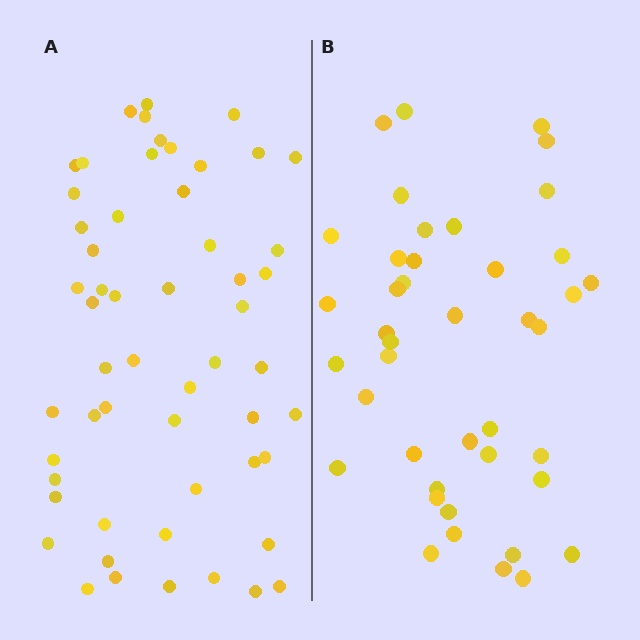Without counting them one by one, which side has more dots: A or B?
Region A (the left region) has more dots.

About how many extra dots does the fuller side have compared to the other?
Region A has approximately 15 more dots than region B.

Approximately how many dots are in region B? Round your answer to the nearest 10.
About 40 dots. (The exact count is 42, which rounds to 40.)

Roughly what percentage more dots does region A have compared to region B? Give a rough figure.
About 30% more.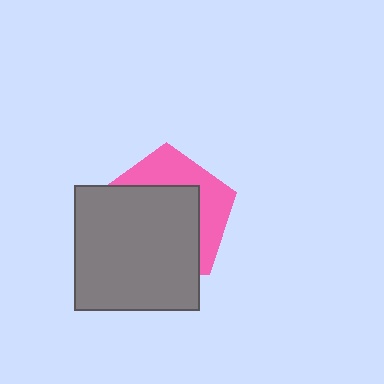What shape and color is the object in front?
The object in front is a gray square.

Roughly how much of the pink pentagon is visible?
A small part of it is visible (roughly 37%).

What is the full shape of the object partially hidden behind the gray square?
The partially hidden object is a pink pentagon.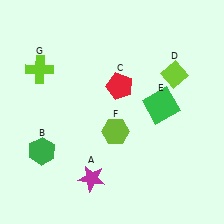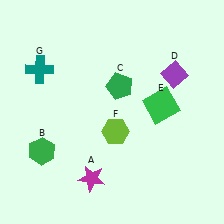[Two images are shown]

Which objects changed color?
C changed from red to green. D changed from lime to purple. G changed from lime to teal.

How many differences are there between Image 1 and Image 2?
There are 3 differences between the two images.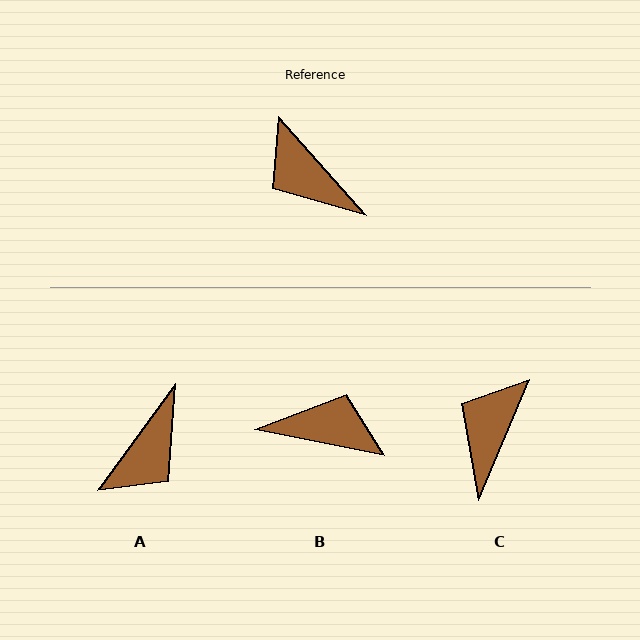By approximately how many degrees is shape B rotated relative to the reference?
Approximately 143 degrees clockwise.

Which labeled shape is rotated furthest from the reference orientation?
B, about 143 degrees away.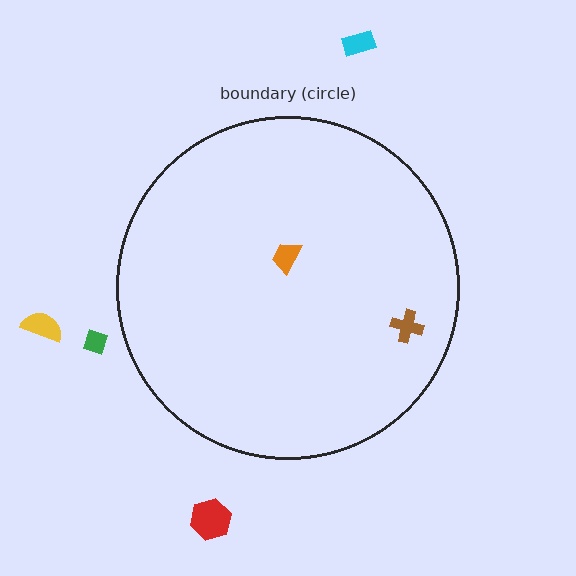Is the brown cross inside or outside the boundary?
Inside.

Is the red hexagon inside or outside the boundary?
Outside.